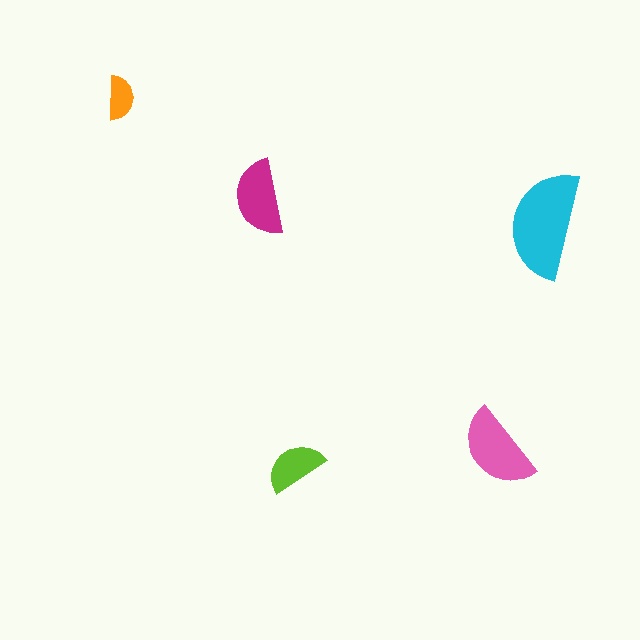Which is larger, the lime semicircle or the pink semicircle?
The pink one.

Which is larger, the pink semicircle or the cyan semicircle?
The cyan one.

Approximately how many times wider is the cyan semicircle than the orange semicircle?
About 2.5 times wider.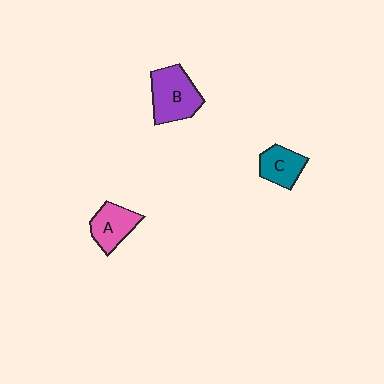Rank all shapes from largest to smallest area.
From largest to smallest: B (purple), A (pink), C (teal).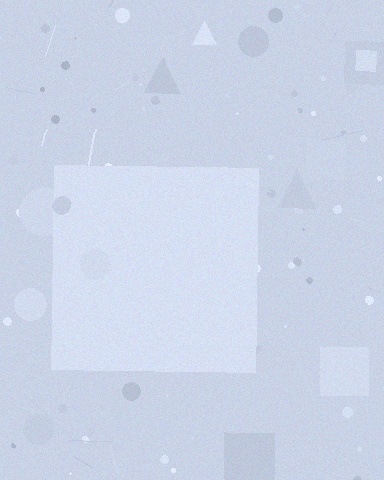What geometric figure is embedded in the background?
A square is embedded in the background.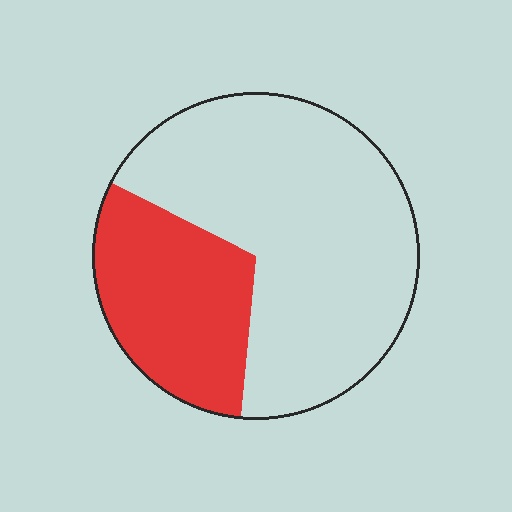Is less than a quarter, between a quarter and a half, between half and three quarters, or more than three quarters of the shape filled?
Between a quarter and a half.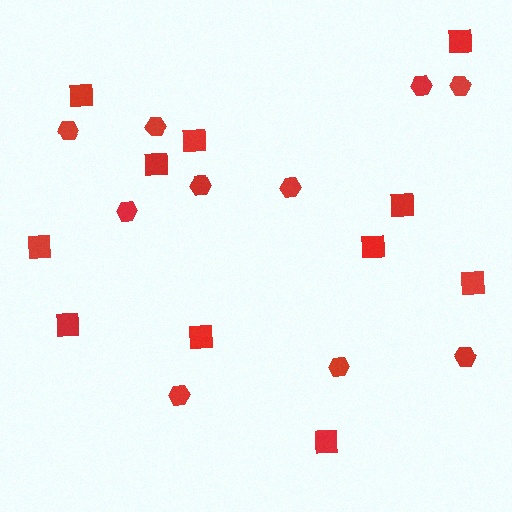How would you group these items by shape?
There are 2 groups: one group of squares (11) and one group of hexagons (10).